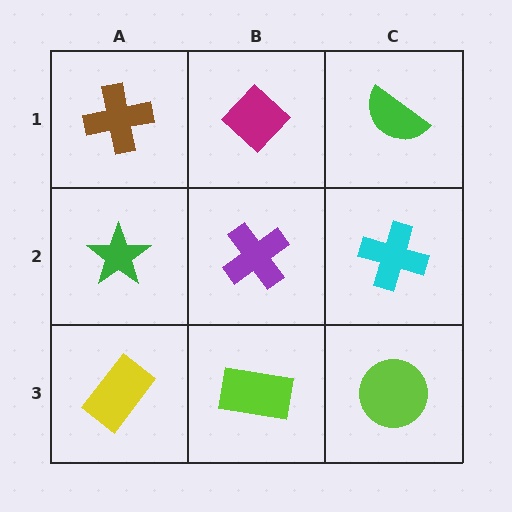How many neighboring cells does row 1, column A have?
2.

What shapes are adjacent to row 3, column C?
A cyan cross (row 2, column C), a lime rectangle (row 3, column B).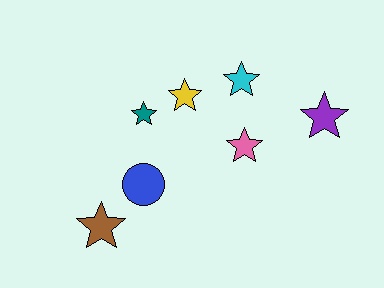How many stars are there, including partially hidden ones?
There are 6 stars.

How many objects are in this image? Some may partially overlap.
There are 7 objects.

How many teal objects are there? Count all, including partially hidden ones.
There is 1 teal object.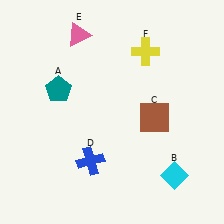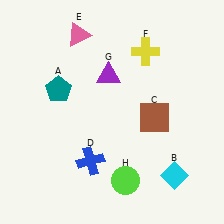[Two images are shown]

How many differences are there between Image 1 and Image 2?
There are 2 differences between the two images.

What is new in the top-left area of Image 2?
A purple triangle (G) was added in the top-left area of Image 2.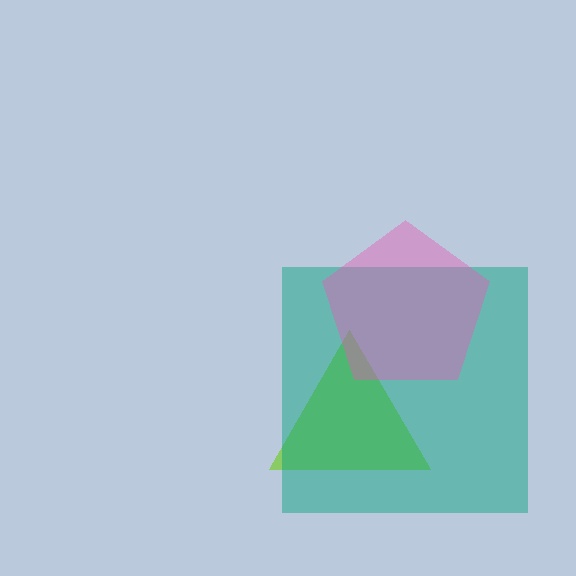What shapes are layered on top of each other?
The layered shapes are: a lime triangle, a teal square, a pink pentagon.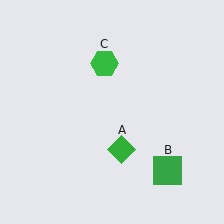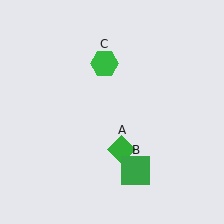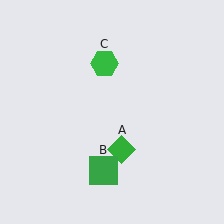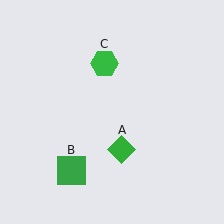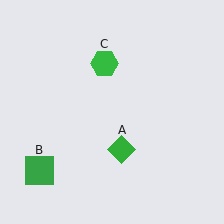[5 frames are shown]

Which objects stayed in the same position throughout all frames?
Green diamond (object A) and green hexagon (object C) remained stationary.